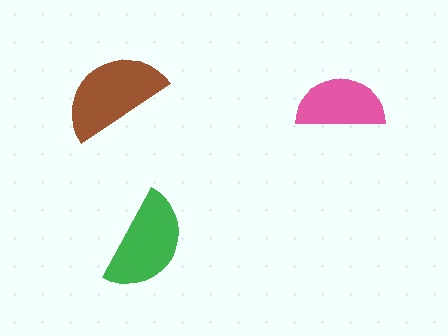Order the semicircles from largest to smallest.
the brown one, the green one, the pink one.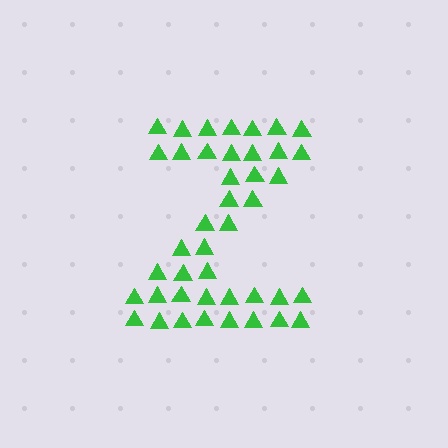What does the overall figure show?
The overall figure shows the letter Z.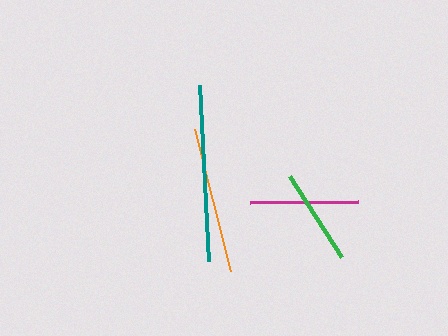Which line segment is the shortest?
The green line is the shortest at approximately 97 pixels.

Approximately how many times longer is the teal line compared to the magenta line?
The teal line is approximately 1.6 times the length of the magenta line.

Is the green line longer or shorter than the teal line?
The teal line is longer than the green line.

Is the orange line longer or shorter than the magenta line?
The orange line is longer than the magenta line.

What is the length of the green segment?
The green segment is approximately 97 pixels long.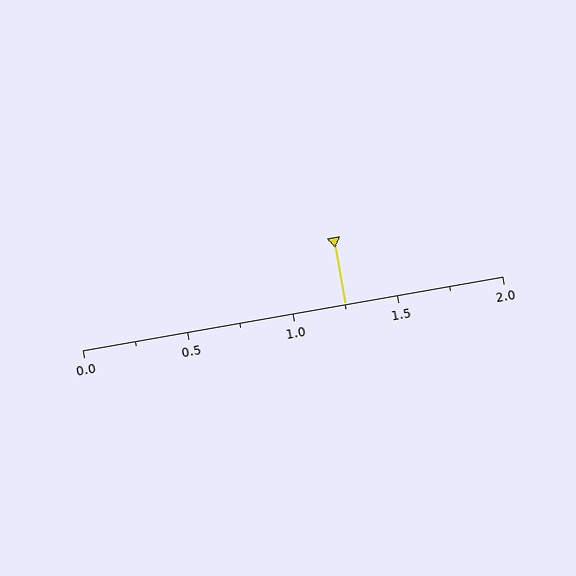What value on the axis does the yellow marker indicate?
The marker indicates approximately 1.25.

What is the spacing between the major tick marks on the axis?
The major ticks are spaced 0.5 apart.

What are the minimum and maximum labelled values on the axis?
The axis runs from 0.0 to 2.0.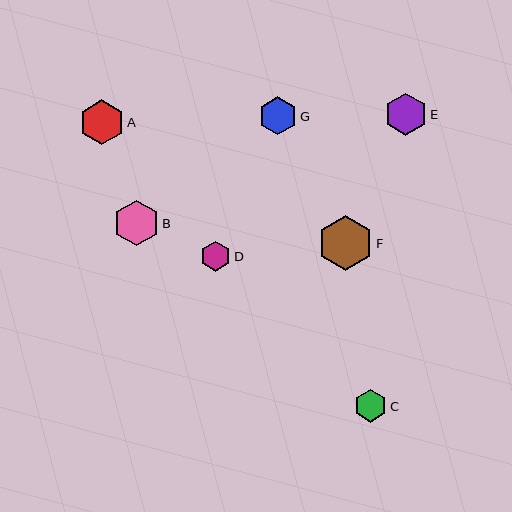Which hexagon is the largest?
Hexagon F is the largest with a size of approximately 55 pixels.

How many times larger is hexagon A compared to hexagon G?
Hexagon A is approximately 1.2 times the size of hexagon G.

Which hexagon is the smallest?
Hexagon D is the smallest with a size of approximately 30 pixels.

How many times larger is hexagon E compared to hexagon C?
Hexagon E is approximately 1.3 times the size of hexagon C.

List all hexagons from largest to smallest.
From largest to smallest: F, B, A, E, G, C, D.